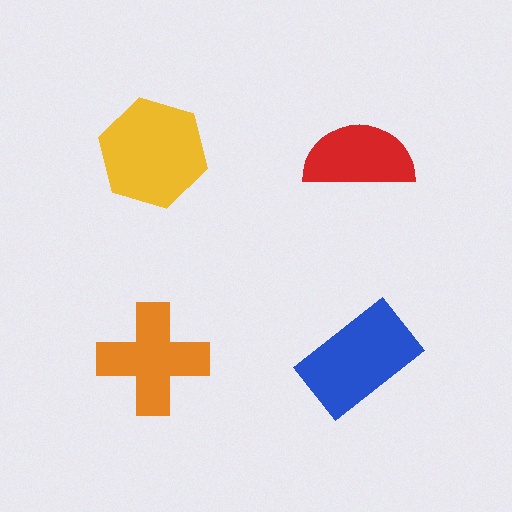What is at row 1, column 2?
A red semicircle.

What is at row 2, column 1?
An orange cross.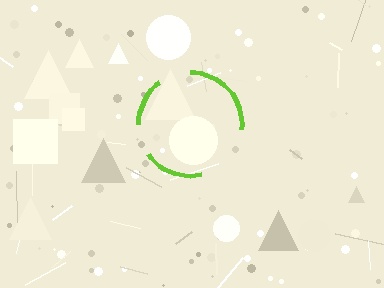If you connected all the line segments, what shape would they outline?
They would outline a circle.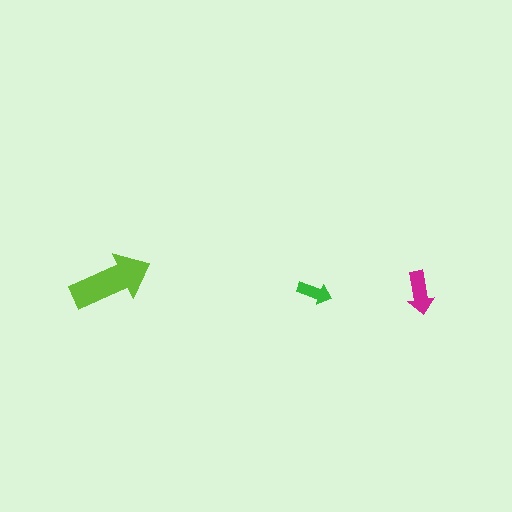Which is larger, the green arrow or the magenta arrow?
The magenta one.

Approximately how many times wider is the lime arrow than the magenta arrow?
About 2 times wider.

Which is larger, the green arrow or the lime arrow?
The lime one.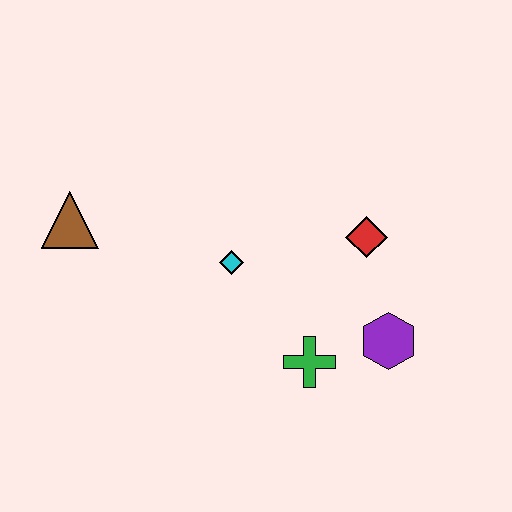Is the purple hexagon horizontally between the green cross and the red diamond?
No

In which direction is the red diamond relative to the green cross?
The red diamond is above the green cross.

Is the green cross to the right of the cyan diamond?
Yes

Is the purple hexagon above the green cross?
Yes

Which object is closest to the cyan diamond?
The green cross is closest to the cyan diamond.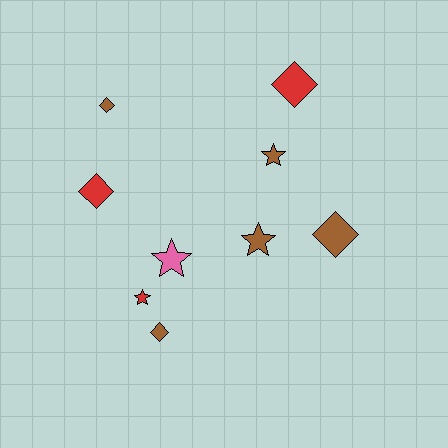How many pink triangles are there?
There are no pink triangles.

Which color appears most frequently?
Brown, with 5 objects.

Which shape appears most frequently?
Diamond, with 5 objects.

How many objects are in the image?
There are 9 objects.